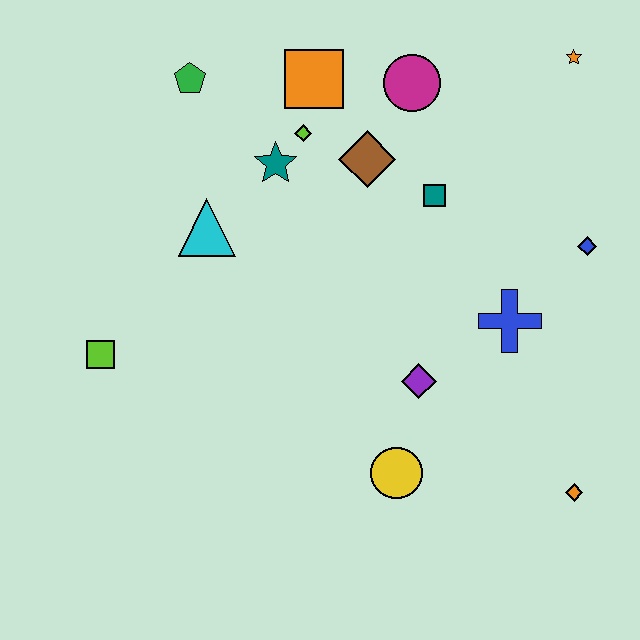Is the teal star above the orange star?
No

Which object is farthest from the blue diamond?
The lime square is farthest from the blue diamond.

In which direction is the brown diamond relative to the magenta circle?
The brown diamond is below the magenta circle.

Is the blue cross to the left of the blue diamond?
Yes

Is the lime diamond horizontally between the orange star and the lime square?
Yes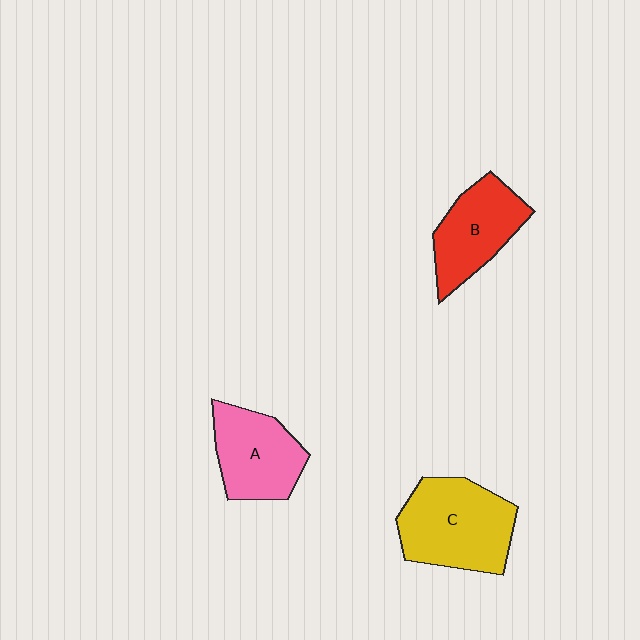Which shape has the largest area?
Shape C (yellow).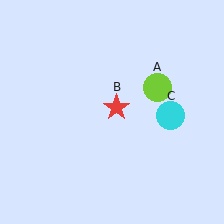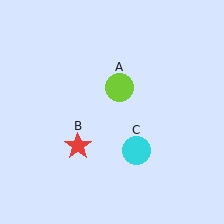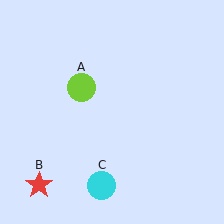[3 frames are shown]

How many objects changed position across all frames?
3 objects changed position: lime circle (object A), red star (object B), cyan circle (object C).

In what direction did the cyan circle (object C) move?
The cyan circle (object C) moved down and to the left.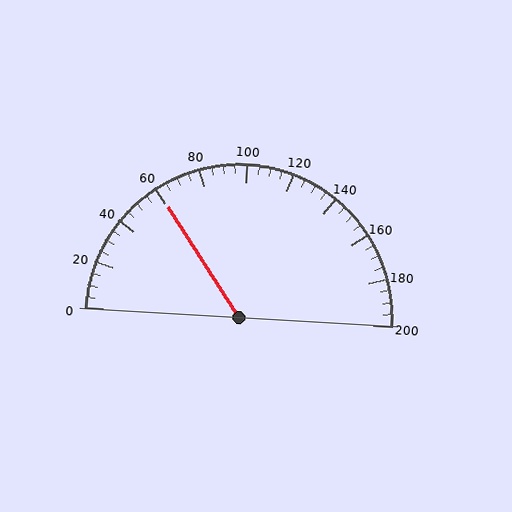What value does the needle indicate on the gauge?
The needle indicates approximately 60.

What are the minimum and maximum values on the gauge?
The gauge ranges from 0 to 200.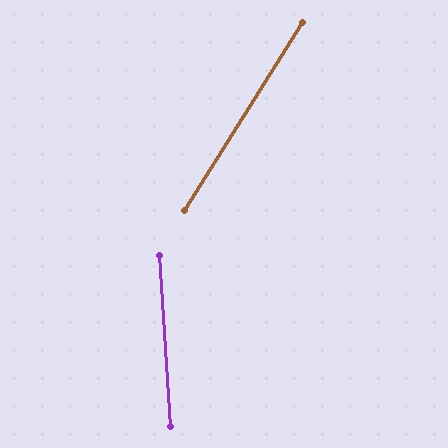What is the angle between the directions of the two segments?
Approximately 36 degrees.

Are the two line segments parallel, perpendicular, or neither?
Neither parallel nor perpendicular — they differ by about 36°.